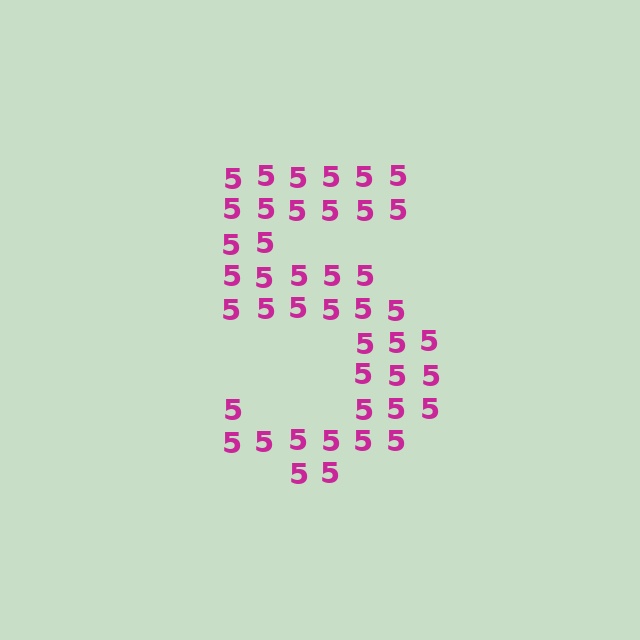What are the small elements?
The small elements are digit 5's.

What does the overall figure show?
The overall figure shows the digit 5.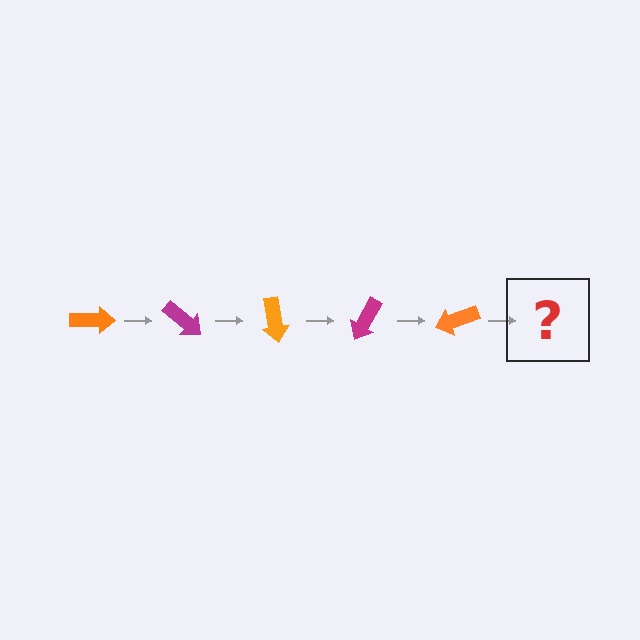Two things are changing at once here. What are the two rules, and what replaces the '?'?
The two rules are that it rotates 40 degrees each step and the color cycles through orange and magenta. The '?' should be a magenta arrow, rotated 200 degrees from the start.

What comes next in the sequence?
The next element should be a magenta arrow, rotated 200 degrees from the start.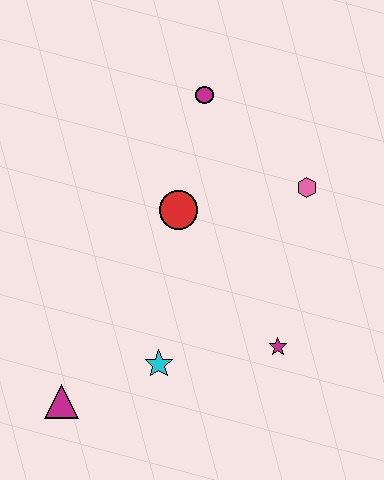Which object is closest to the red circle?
The magenta circle is closest to the red circle.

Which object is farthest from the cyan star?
The magenta circle is farthest from the cyan star.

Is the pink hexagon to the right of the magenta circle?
Yes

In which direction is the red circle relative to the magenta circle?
The red circle is below the magenta circle.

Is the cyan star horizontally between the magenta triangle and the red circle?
Yes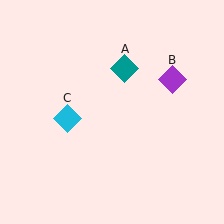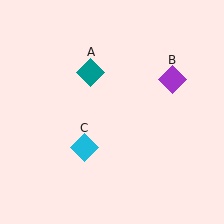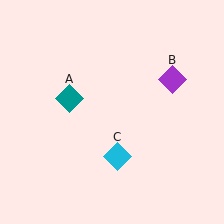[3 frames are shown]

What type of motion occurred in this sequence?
The teal diamond (object A), cyan diamond (object C) rotated counterclockwise around the center of the scene.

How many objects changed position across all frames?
2 objects changed position: teal diamond (object A), cyan diamond (object C).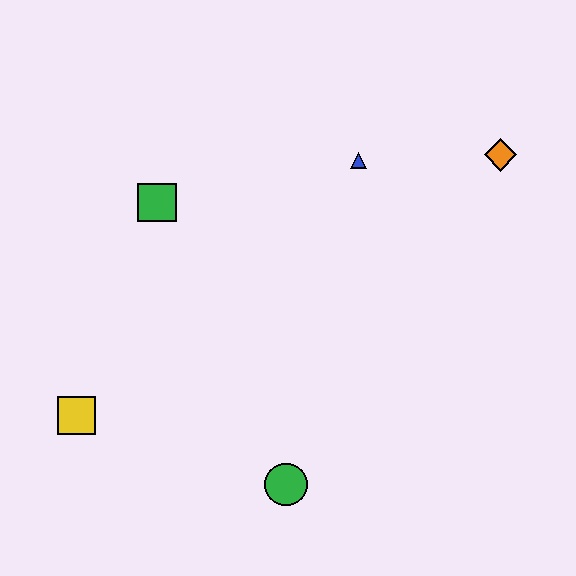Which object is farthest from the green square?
The orange diamond is farthest from the green square.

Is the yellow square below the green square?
Yes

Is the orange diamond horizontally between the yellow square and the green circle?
No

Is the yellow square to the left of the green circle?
Yes